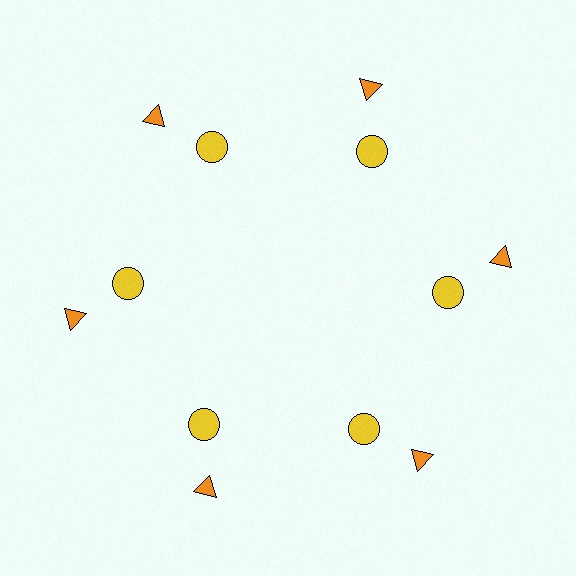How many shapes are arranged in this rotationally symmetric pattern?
There are 12 shapes, arranged in 6 groups of 2.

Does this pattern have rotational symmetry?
Yes, this pattern has 6-fold rotational symmetry. It looks the same after rotating 60 degrees around the center.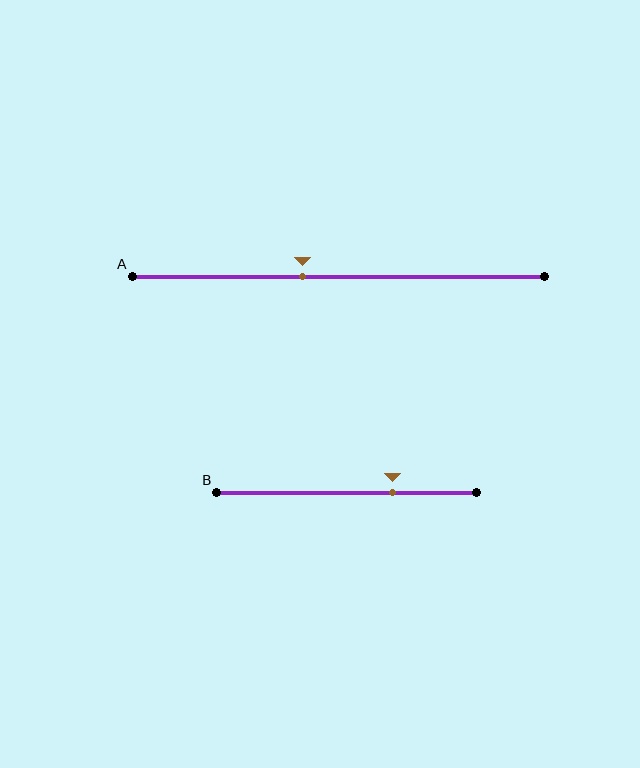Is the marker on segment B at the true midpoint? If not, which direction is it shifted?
No, the marker on segment B is shifted to the right by about 18% of the segment length.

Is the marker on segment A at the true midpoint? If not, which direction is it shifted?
No, the marker on segment A is shifted to the left by about 9% of the segment length.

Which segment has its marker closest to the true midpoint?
Segment A has its marker closest to the true midpoint.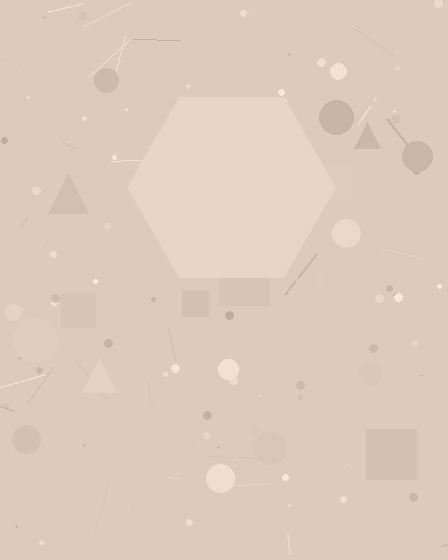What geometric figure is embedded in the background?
A hexagon is embedded in the background.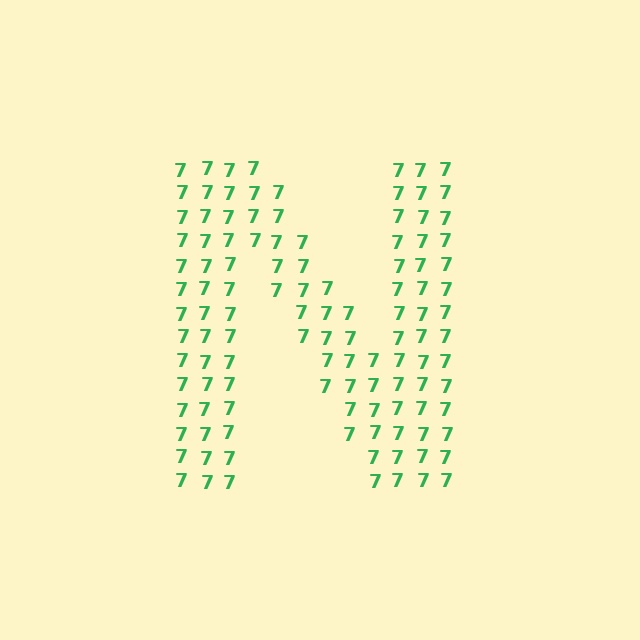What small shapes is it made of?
It is made of small digit 7's.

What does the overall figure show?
The overall figure shows the letter N.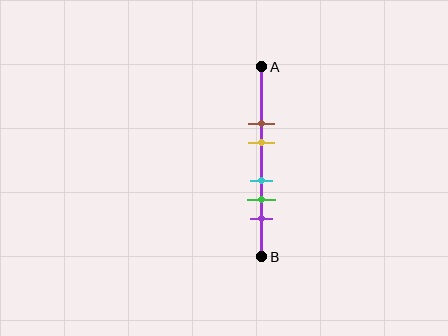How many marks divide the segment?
There are 5 marks dividing the segment.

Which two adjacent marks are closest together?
The cyan and green marks are the closest adjacent pair.